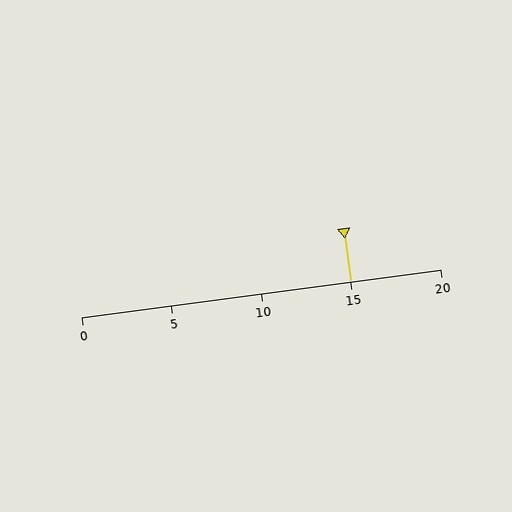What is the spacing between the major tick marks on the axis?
The major ticks are spaced 5 apart.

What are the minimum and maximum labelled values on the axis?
The axis runs from 0 to 20.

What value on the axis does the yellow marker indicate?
The marker indicates approximately 15.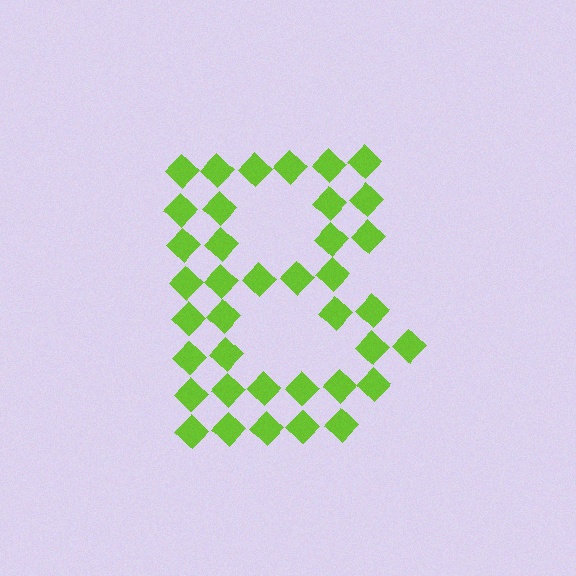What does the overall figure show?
The overall figure shows the letter B.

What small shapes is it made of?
It is made of small diamonds.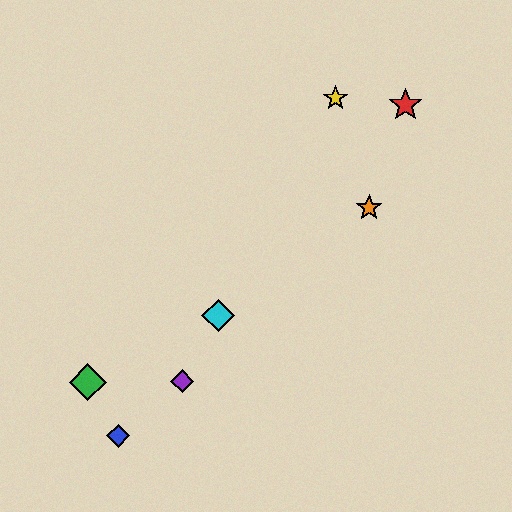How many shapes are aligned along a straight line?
3 shapes (the yellow star, the purple diamond, the cyan diamond) are aligned along a straight line.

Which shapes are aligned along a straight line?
The yellow star, the purple diamond, the cyan diamond are aligned along a straight line.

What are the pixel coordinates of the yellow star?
The yellow star is at (336, 98).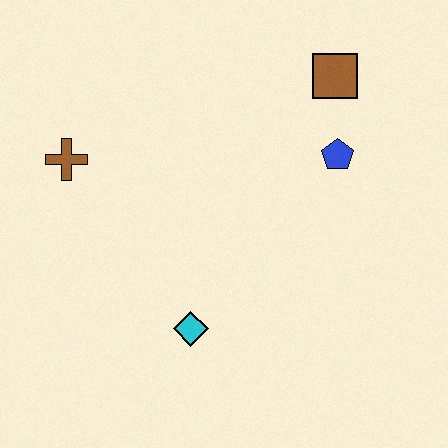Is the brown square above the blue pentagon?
Yes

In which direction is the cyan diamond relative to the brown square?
The cyan diamond is below the brown square.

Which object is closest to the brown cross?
The cyan diamond is closest to the brown cross.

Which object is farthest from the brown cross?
The brown square is farthest from the brown cross.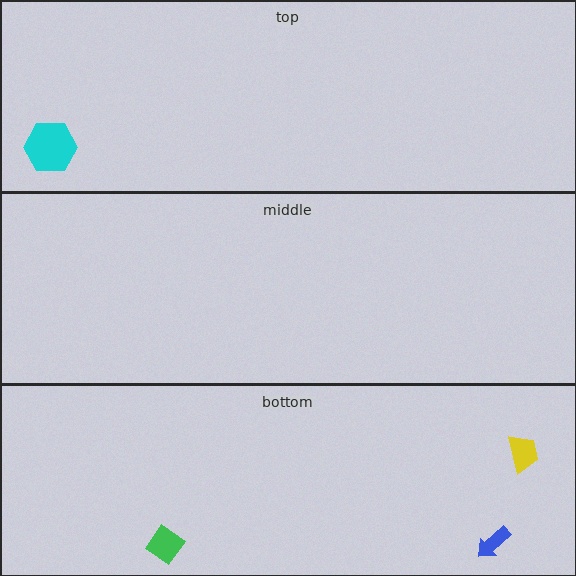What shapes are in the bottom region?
The blue arrow, the green diamond, the yellow trapezoid.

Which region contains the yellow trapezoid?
The bottom region.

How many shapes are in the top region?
1.